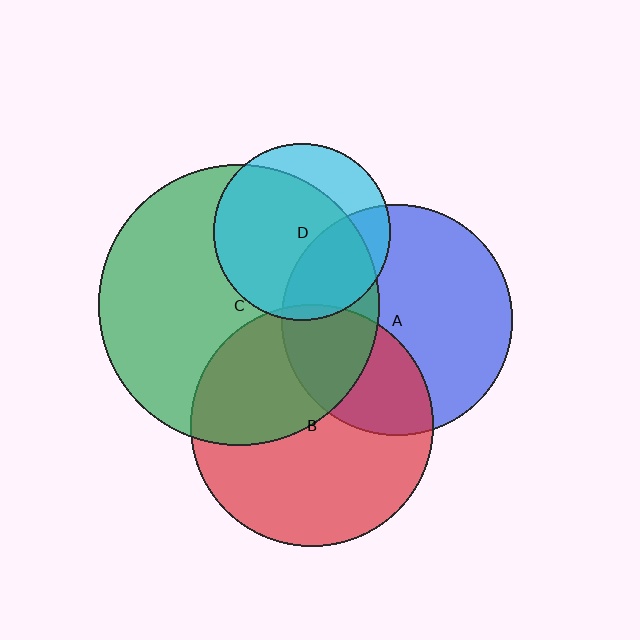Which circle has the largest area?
Circle C (green).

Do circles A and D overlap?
Yes.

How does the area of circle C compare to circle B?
Approximately 1.3 times.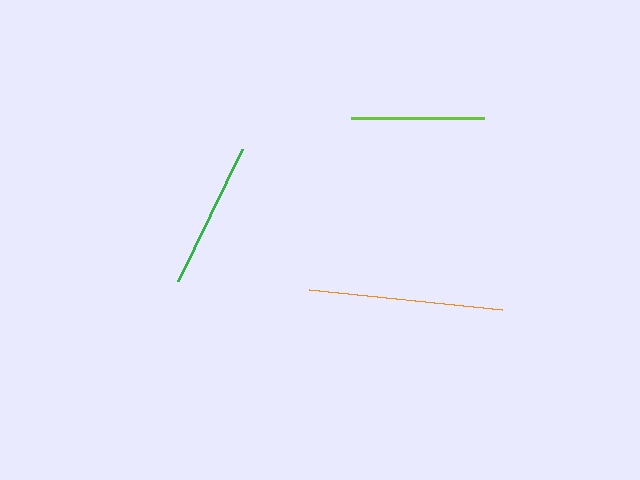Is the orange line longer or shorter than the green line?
The orange line is longer than the green line.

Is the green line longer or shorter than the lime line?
The green line is longer than the lime line.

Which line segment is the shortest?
The lime line is the shortest at approximately 133 pixels.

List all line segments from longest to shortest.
From longest to shortest: orange, green, lime.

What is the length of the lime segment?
The lime segment is approximately 133 pixels long.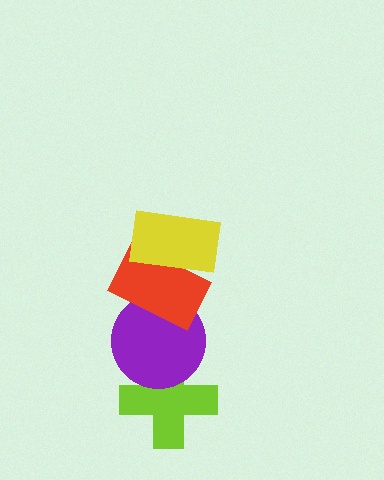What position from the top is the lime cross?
The lime cross is 4th from the top.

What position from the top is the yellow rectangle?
The yellow rectangle is 1st from the top.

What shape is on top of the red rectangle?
The yellow rectangle is on top of the red rectangle.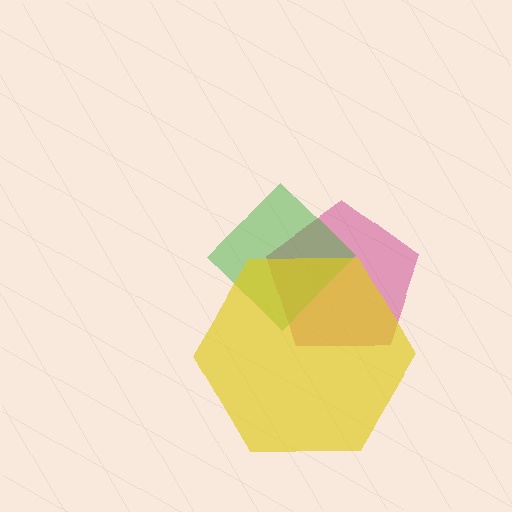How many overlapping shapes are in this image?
There are 3 overlapping shapes in the image.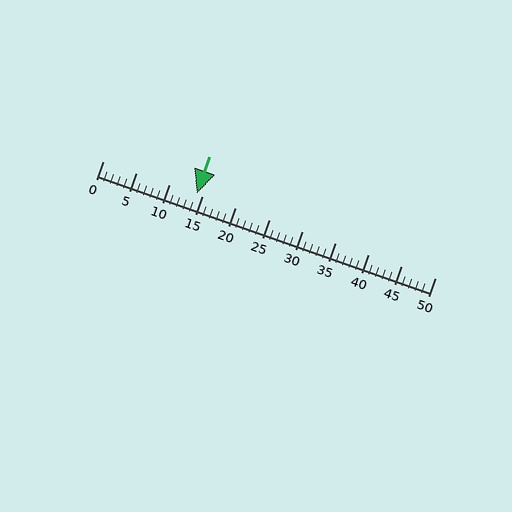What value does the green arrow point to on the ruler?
The green arrow points to approximately 14.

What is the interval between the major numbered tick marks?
The major tick marks are spaced 5 units apart.